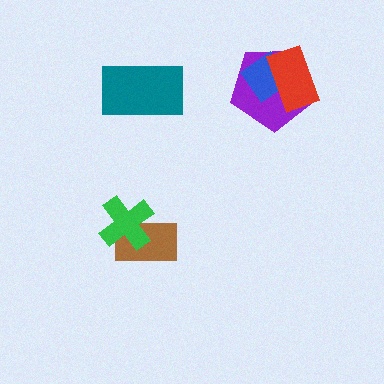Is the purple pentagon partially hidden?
Yes, it is partially covered by another shape.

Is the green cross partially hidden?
No, no other shape covers it.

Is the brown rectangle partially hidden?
Yes, it is partially covered by another shape.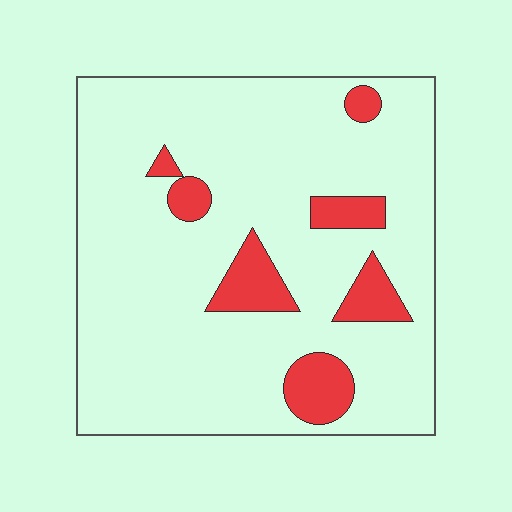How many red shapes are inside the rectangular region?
7.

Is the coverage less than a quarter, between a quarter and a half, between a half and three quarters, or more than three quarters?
Less than a quarter.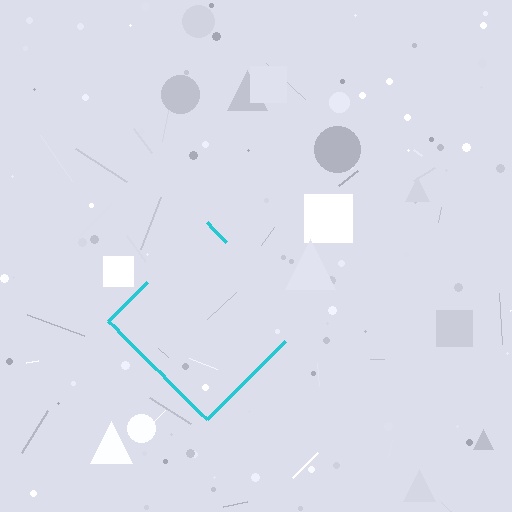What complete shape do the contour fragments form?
The contour fragments form a diamond.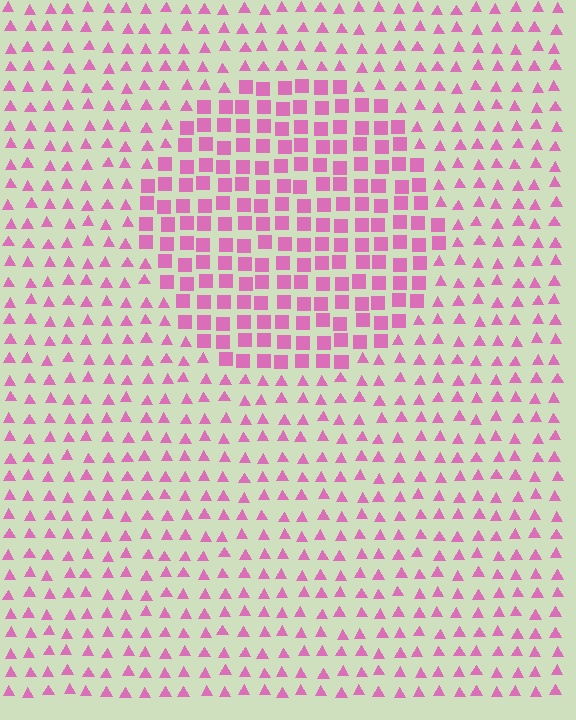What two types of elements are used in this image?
The image uses squares inside the circle region and triangles outside it.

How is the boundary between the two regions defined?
The boundary is defined by a change in element shape: squares inside vs. triangles outside. All elements share the same color and spacing.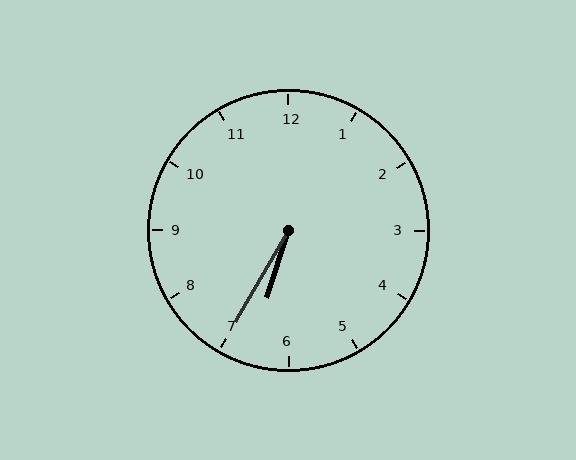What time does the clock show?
6:35.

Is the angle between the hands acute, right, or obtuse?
It is acute.